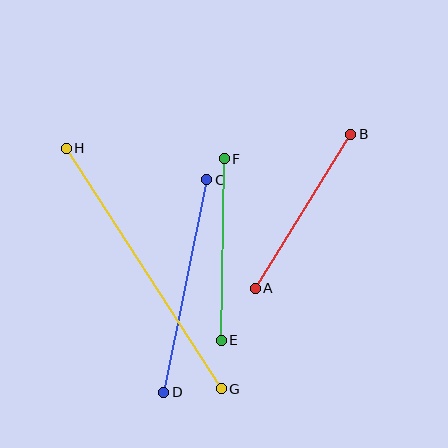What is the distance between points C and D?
The distance is approximately 217 pixels.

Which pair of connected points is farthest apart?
Points G and H are farthest apart.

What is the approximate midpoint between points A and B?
The midpoint is at approximately (303, 211) pixels.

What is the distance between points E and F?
The distance is approximately 182 pixels.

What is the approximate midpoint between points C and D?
The midpoint is at approximately (185, 286) pixels.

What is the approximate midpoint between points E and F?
The midpoint is at approximately (223, 249) pixels.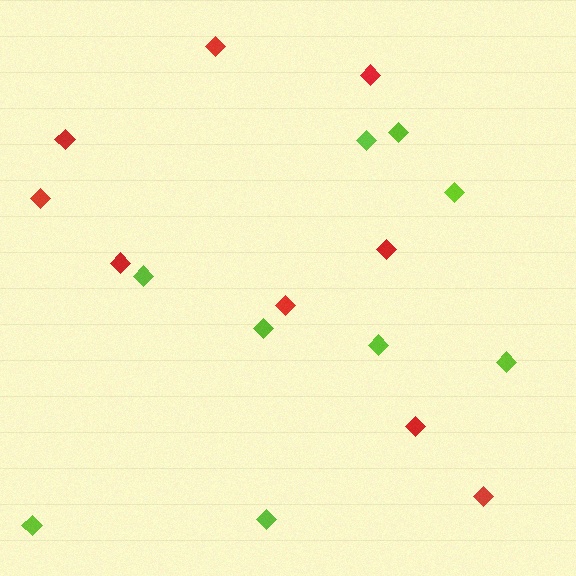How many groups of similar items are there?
There are 2 groups: one group of lime diamonds (9) and one group of red diamonds (9).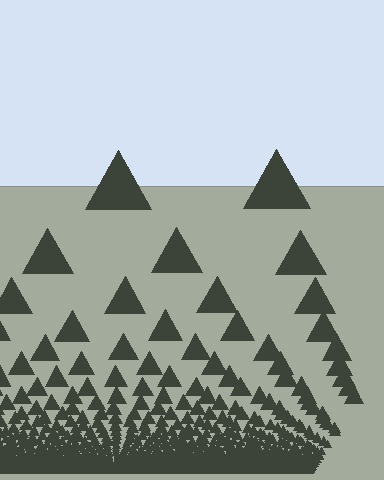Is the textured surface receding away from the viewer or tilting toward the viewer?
The surface appears to tilt toward the viewer. Texture elements get larger and sparser toward the top.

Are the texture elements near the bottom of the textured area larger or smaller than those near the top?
Smaller. The gradient is inverted — elements near the bottom are smaller and denser.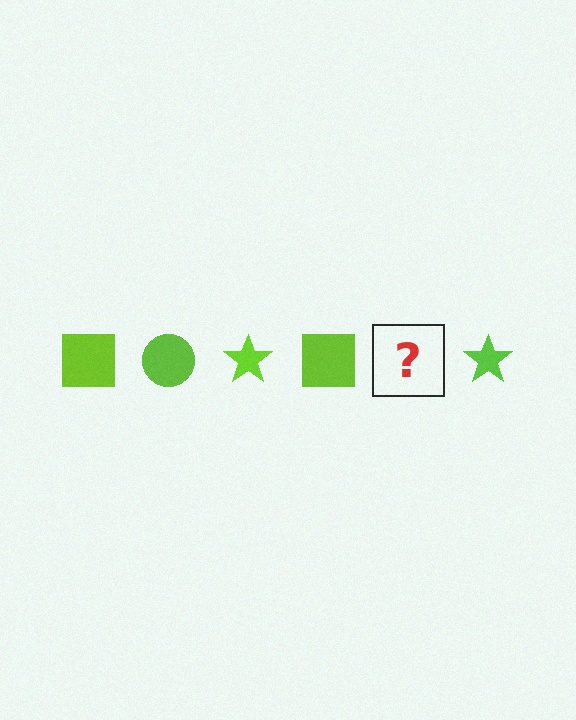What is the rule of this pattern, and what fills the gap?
The rule is that the pattern cycles through square, circle, star shapes in lime. The gap should be filled with a lime circle.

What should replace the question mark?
The question mark should be replaced with a lime circle.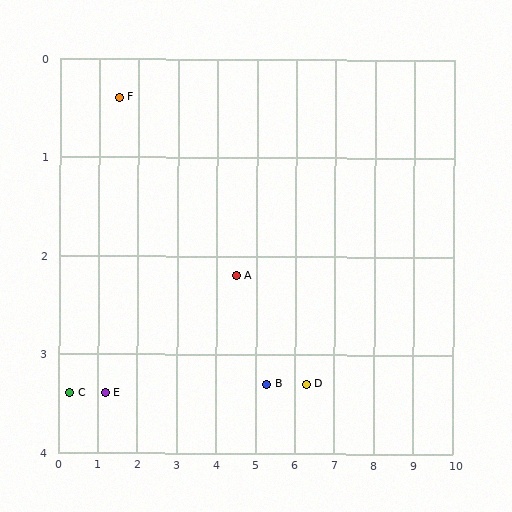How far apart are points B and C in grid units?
Points B and C are about 5.0 grid units apart.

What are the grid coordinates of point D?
Point D is at approximately (6.3, 3.3).